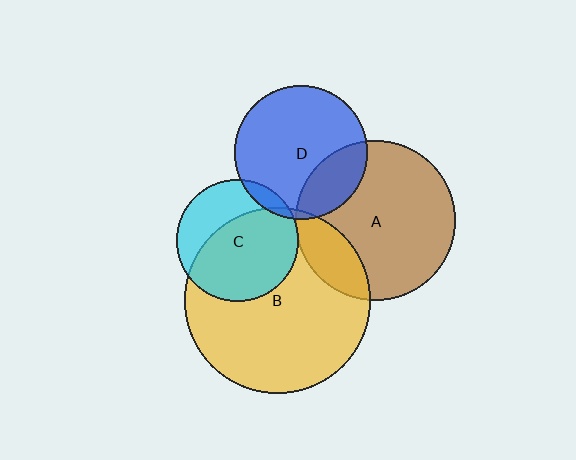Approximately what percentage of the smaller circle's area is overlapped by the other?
Approximately 65%.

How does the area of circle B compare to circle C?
Approximately 2.3 times.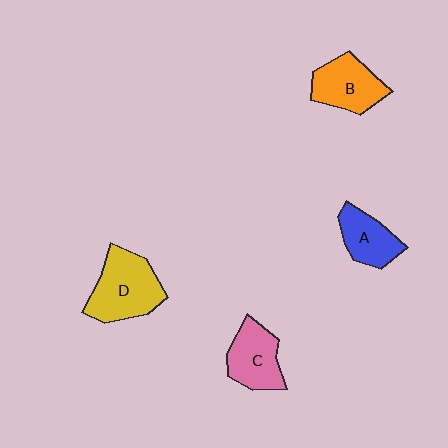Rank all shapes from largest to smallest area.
From largest to smallest: D (yellow), B (orange), C (pink), A (blue).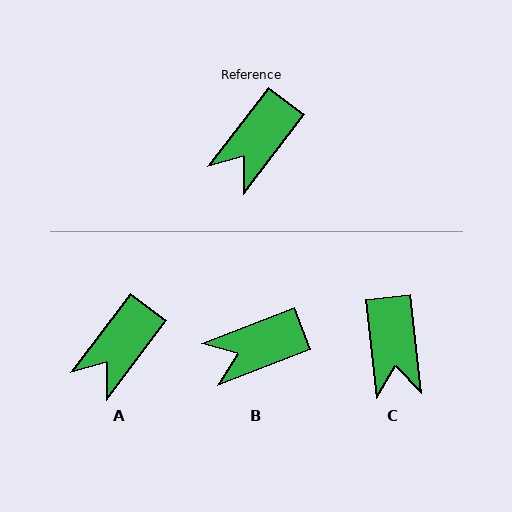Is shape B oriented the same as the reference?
No, it is off by about 32 degrees.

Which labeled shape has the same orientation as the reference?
A.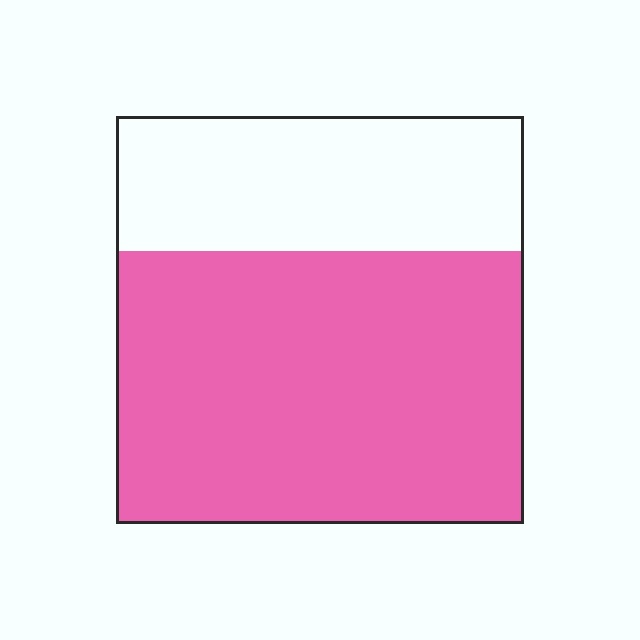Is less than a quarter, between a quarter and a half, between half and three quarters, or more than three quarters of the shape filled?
Between half and three quarters.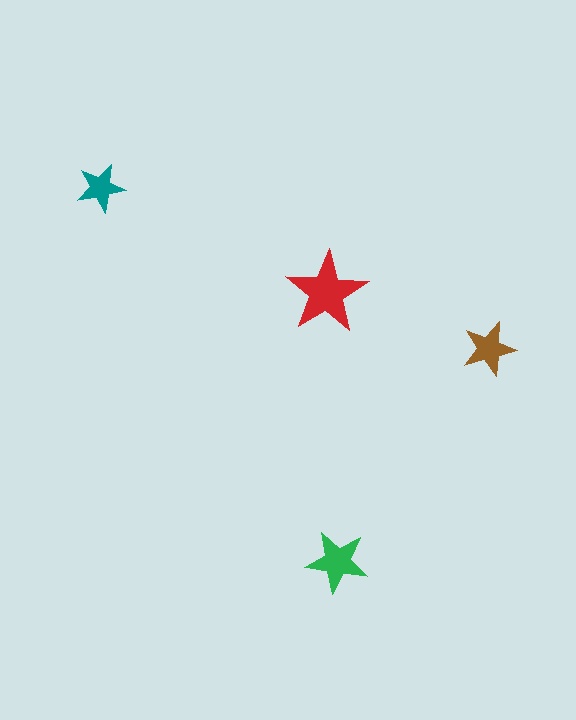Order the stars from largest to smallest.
the red one, the green one, the brown one, the teal one.